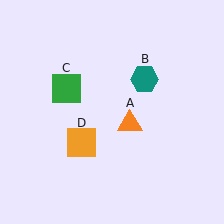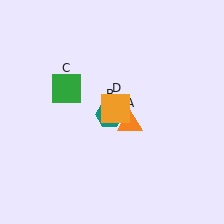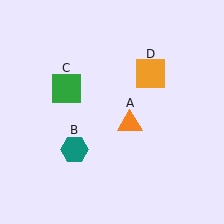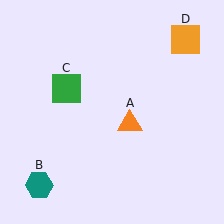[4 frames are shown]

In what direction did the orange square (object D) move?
The orange square (object D) moved up and to the right.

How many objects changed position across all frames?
2 objects changed position: teal hexagon (object B), orange square (object D).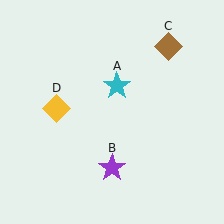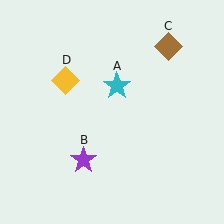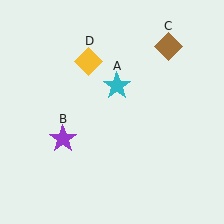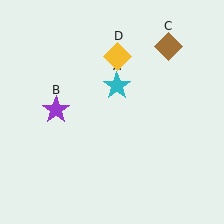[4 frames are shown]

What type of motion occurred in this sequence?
The purple star (object B), yellow diamond (object D) rotated clockwise around the center of the scene.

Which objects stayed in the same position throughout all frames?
Cyan star (object A) and brown diamond (object C) remained stationary.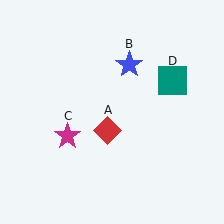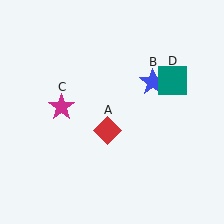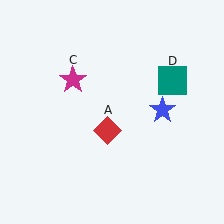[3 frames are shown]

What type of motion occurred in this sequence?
The blue star (object B), magenta star (object C) rotated clockwise around the center of the scene.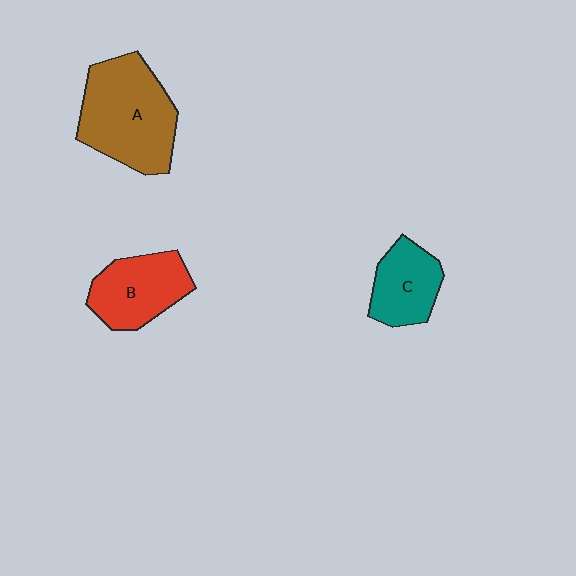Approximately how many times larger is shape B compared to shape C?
Approximately 1.2 times.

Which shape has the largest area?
Shape A (brown).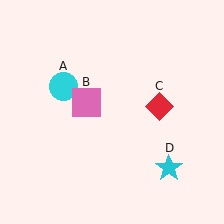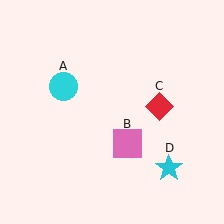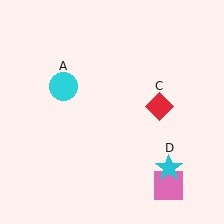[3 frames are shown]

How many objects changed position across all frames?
1 object changed position: pink square (object B).